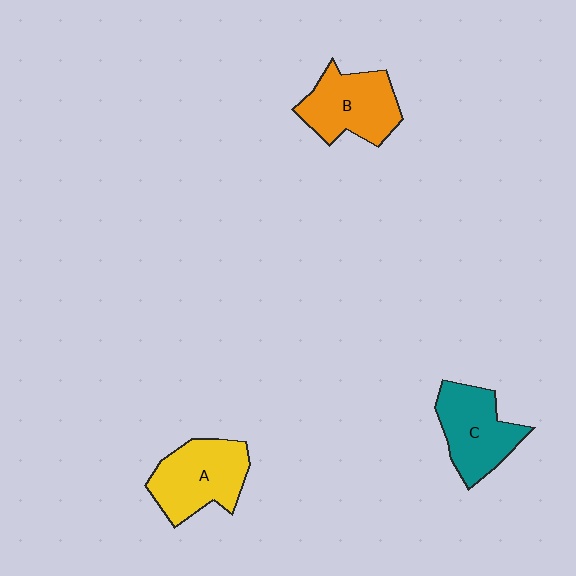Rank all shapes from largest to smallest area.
From largest to smallest: A (yellow), B (orange), C (teal).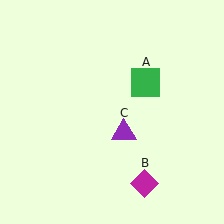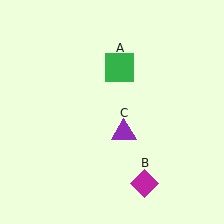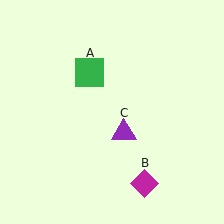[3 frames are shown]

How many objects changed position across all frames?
1 object changed position: green square (object A).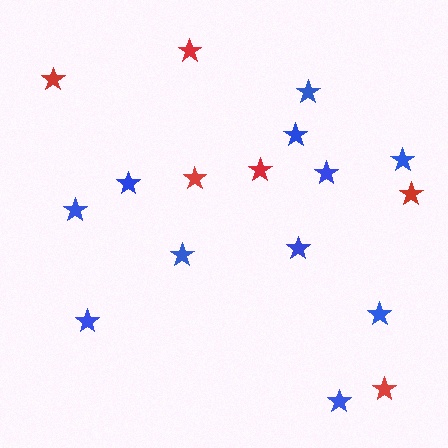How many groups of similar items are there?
There are 2 groups: one group of blue stars (11) and one group of red stars (6).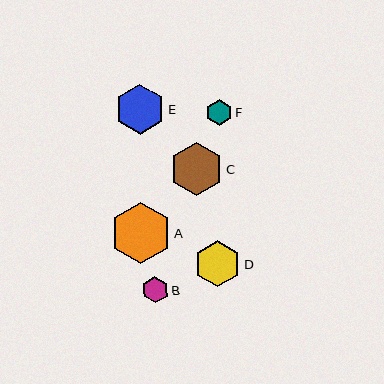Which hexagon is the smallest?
Hexagon F is the smallest with a size of approximately 26 pixels.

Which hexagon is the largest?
Hexagon A is the largest with a size of approximately 61 pixels.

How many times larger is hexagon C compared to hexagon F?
Hexagon C is approximately 2.1 times the size of hexagon F.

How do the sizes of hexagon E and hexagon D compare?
Hexagon E and hexagon D are approximately the same size.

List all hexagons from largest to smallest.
From largest to smallest: A, C, E, D, B, F.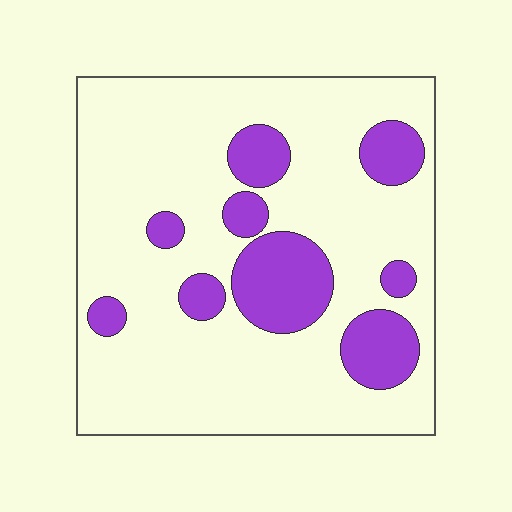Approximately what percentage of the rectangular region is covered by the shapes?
Approximately 20%.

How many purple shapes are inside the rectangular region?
9.